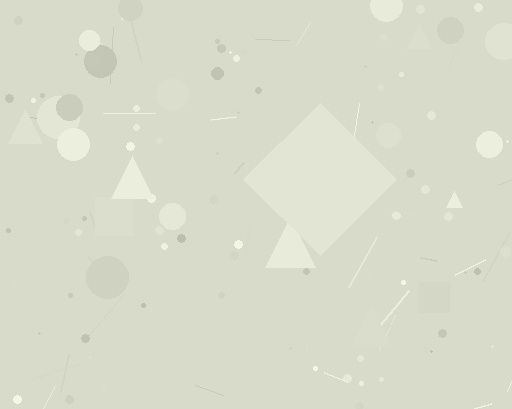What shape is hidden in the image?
A diamond is hidden in the image.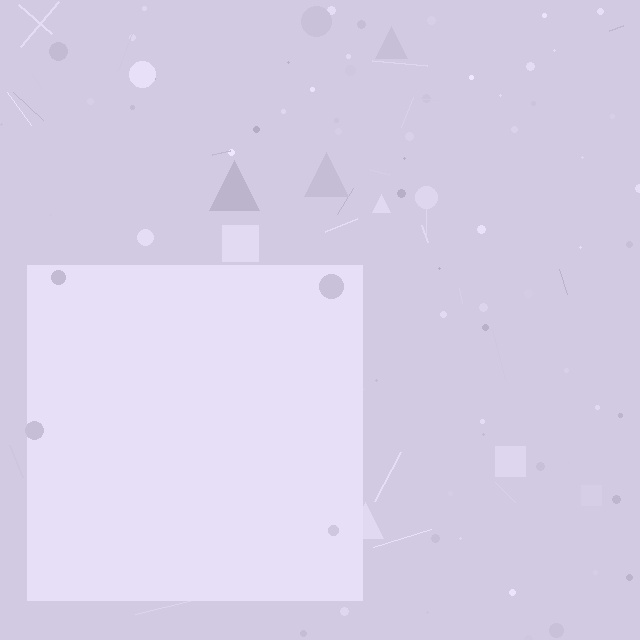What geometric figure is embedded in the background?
A square is embedded in the background.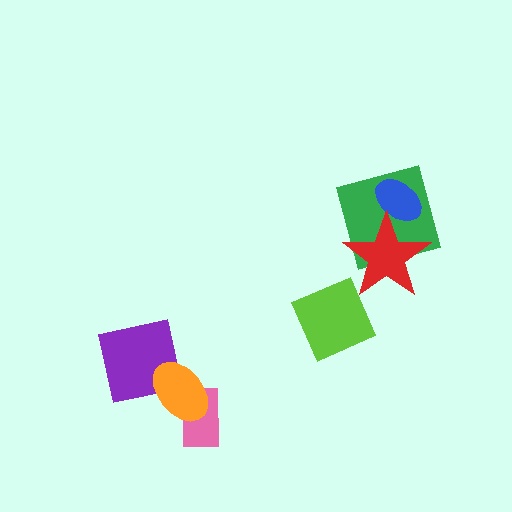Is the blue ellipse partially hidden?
Yes, it is partially covered by another shape.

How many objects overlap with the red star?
2 objects overlap with the red star.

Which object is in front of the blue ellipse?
The red star is in front of the blue ellipse.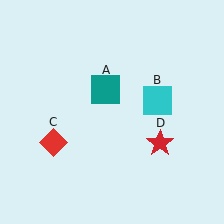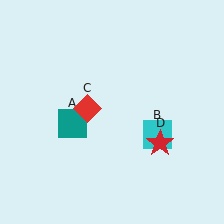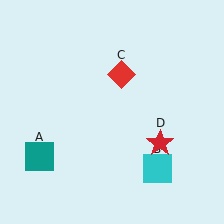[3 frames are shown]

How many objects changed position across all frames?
3 objects changed position: teal square (object A), cyan square (object B), red diamond (object C).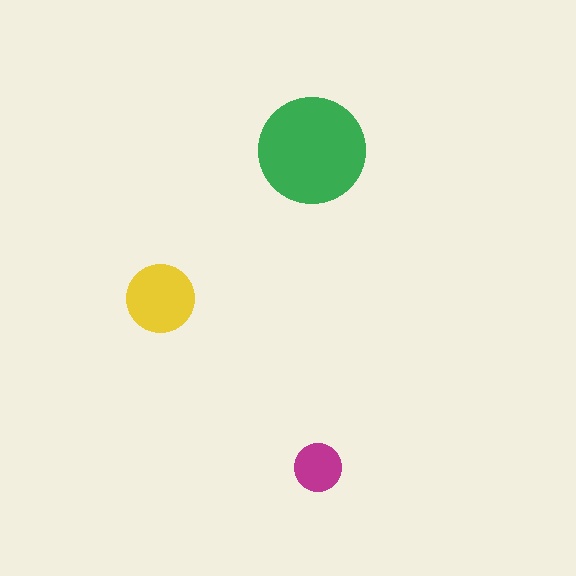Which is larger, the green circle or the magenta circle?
The green one.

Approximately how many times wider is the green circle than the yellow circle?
About 1.5 times wider.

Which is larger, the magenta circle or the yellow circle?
The yellow one.